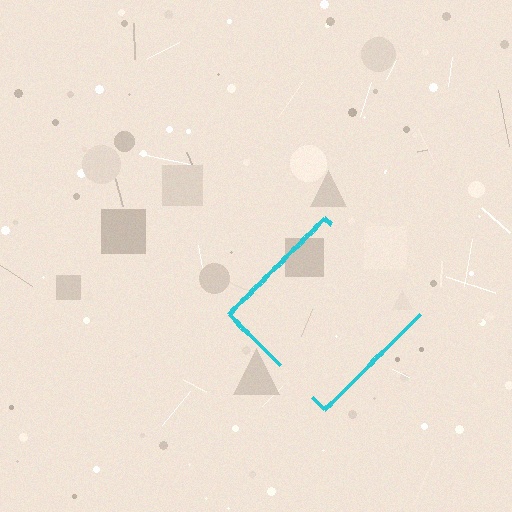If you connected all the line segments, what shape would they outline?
They would outline a diamond.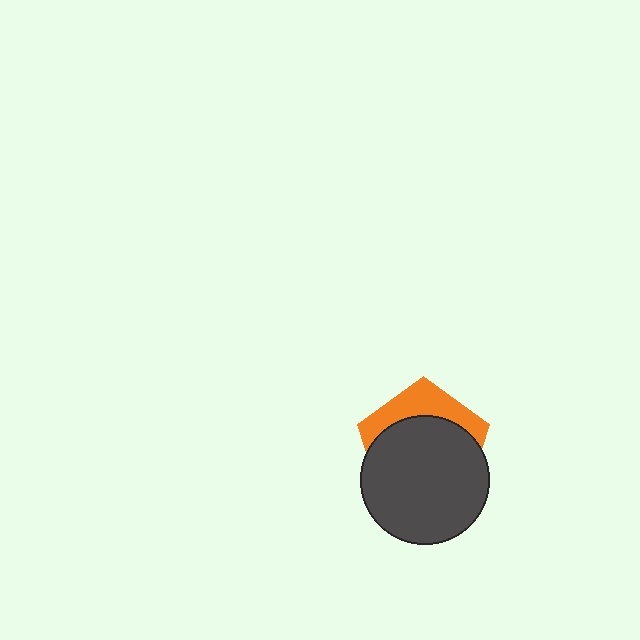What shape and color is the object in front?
The object in front is a dark gray circle.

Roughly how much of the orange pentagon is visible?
A small part of it is visible (roughly 30%).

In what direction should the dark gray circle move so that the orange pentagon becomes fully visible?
The dark gray circle should move down. That is the shortest direction to clear the overlap and leave the orange pentagon fully visible.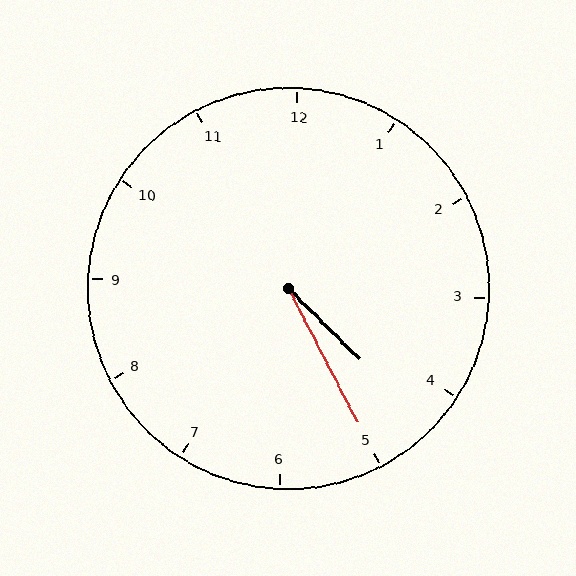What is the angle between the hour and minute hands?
Approximately 18 degrees.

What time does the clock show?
4:25.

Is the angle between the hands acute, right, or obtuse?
It is acute.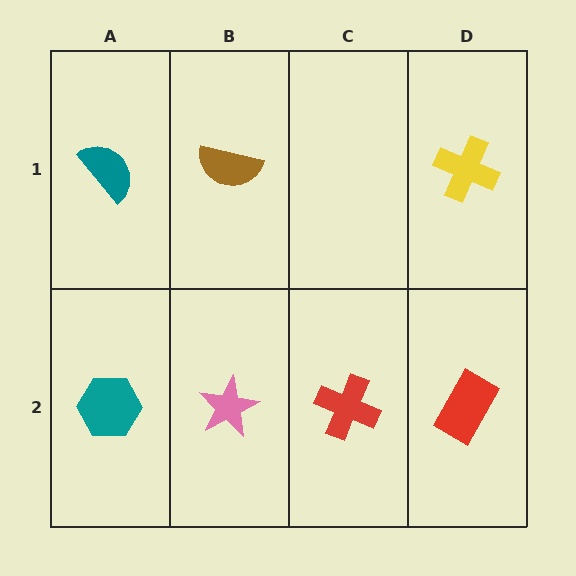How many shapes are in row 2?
4 shapes.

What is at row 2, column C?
A red cross.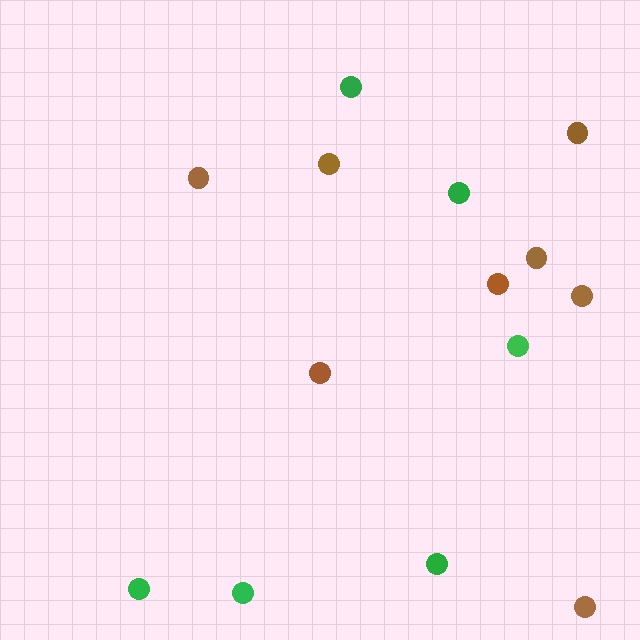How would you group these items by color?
There are 2 groups: one group of brown circles (8) and one group of green circles (6).